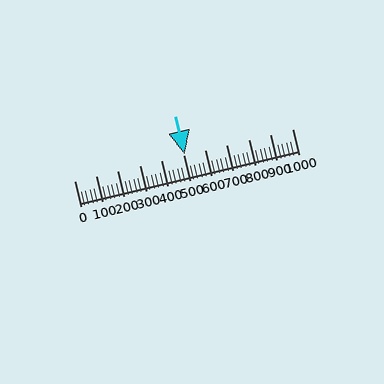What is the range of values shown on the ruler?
The ruler shows values from 0 to 1000.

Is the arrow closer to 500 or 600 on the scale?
The arrow is closer to 500.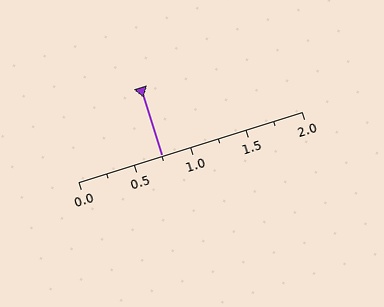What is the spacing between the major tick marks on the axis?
The major ticks are spaced 0.5 apart.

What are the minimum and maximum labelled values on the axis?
The axis runs from 0.0 to 2.0.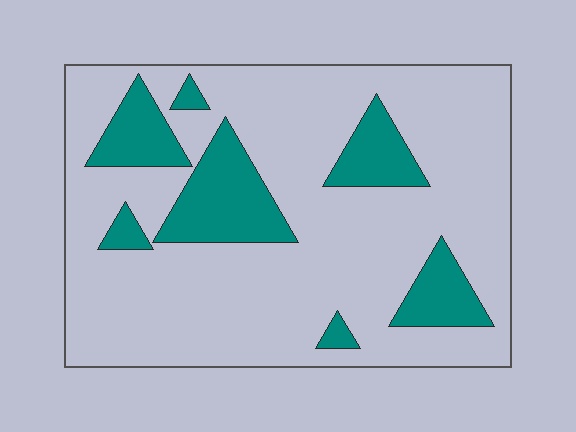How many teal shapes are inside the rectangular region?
7.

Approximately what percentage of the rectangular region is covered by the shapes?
Approximately 20%.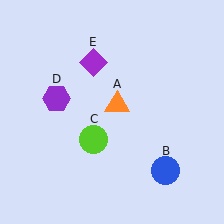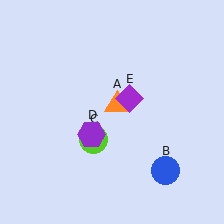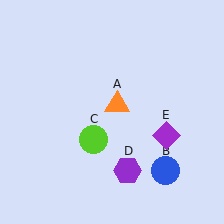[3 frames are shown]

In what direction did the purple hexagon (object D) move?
The purple hexagon (object D) moved down and to the right.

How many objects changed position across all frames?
2 objects changed position: purple hexagon (object D), purple diamond (object E).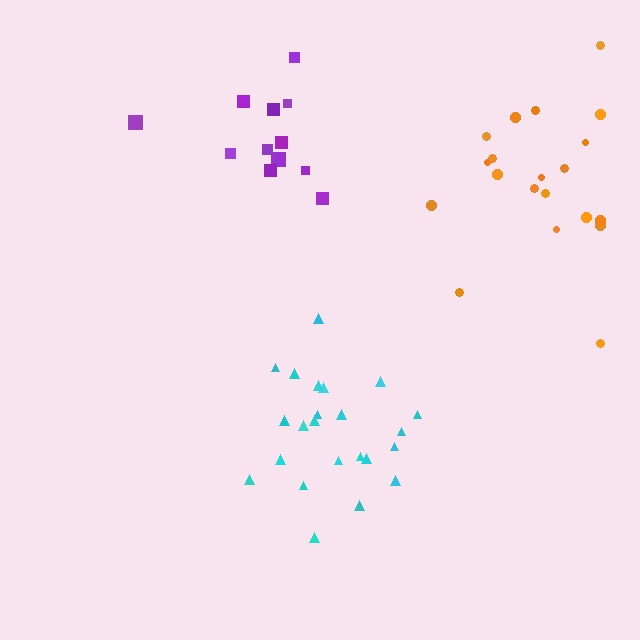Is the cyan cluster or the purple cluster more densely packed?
Cyan.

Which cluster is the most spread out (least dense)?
Orange.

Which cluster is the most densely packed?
Cyan.